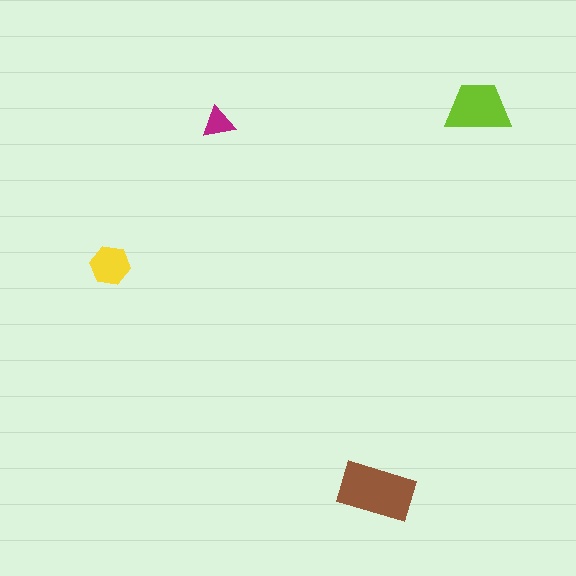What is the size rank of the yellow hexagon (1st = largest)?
3rd.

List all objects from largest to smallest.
The brown rectangle, the lime trapezoid, the yellow hexagon, the magenta triangle.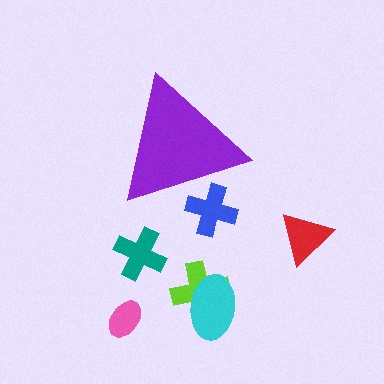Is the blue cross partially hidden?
Yes, the blue cross is partially hidden behind the purple triangle.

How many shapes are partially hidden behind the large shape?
1 shape is partially hidden.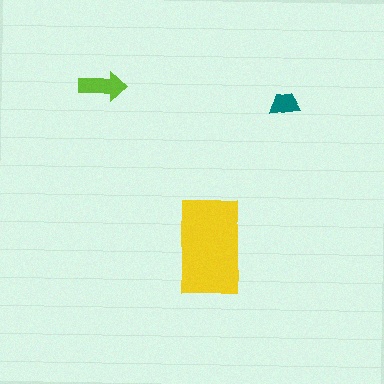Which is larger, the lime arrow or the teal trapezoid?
The lime arrow.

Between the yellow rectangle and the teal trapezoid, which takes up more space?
The yellow rectangle.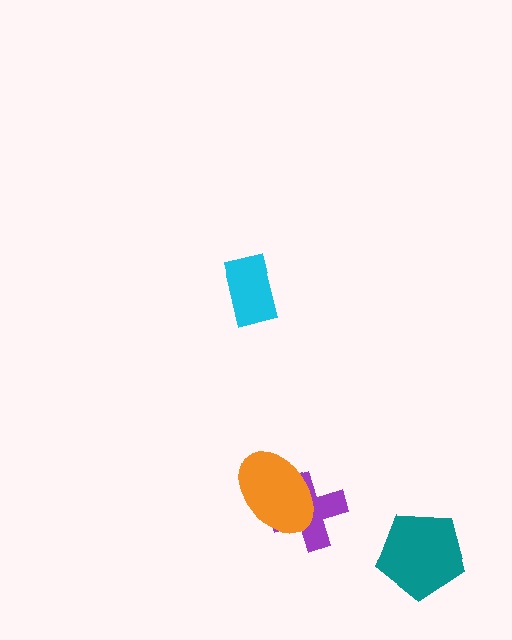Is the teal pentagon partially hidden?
No, no other shape covers it.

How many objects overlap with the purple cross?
1 object overlaps with the purple cross.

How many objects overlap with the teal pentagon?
0 objects overlap with the teal pentagon.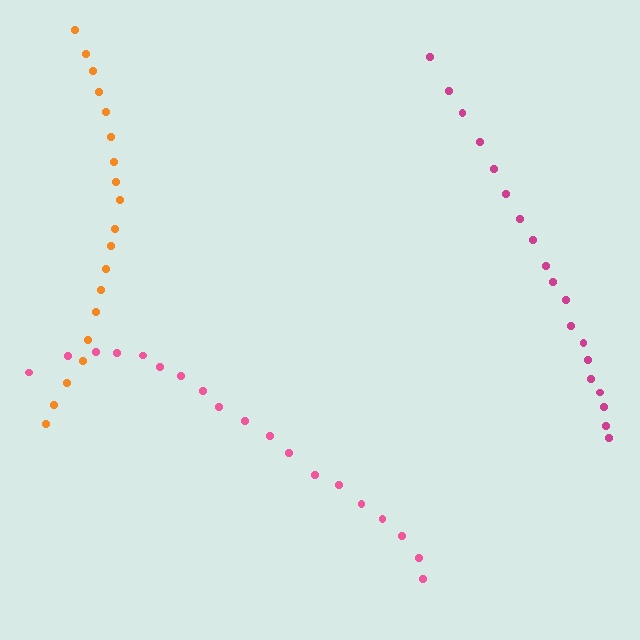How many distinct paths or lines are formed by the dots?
There are 3 distinct paths.